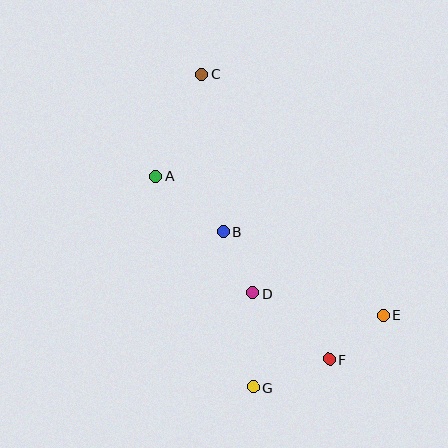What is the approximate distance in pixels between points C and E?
The distance between C and E is approximately 302 pixels.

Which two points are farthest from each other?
Points C and G are farthest from each other.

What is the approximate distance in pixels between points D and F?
The distance between D and F is approximately 101 pixels.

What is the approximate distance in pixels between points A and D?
The distance between A and D is approximately 152 pixels.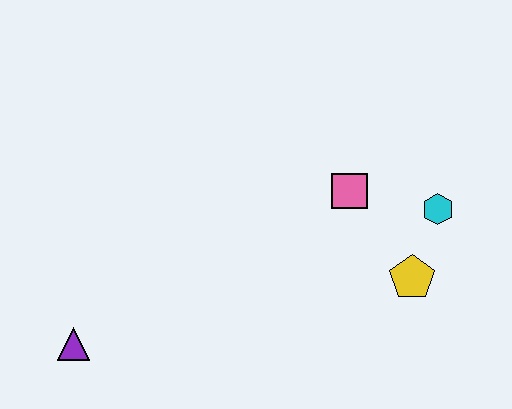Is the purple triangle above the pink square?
No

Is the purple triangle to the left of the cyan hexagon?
Yes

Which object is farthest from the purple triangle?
The cyan hexagon is farthest from the purple triangle.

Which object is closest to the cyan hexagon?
The yellow pentagon is closest to the cyan hexagon.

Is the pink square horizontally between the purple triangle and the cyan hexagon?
Yes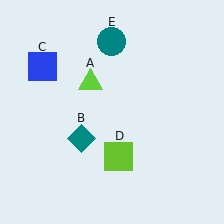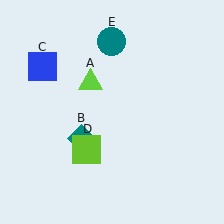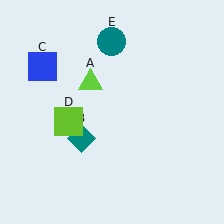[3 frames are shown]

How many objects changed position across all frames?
1 object changed position: lime square (object D).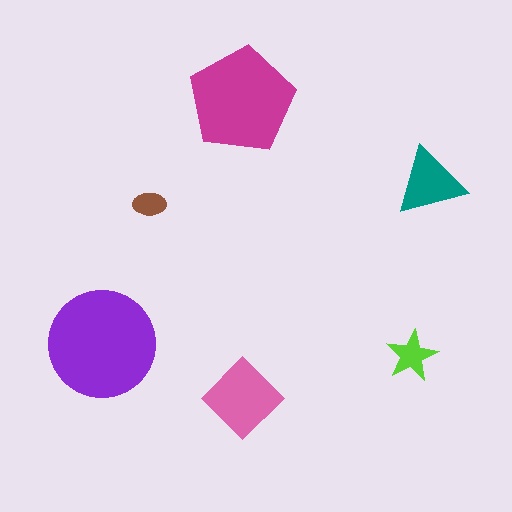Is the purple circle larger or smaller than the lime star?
Larger.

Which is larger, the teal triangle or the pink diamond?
The pink diamond.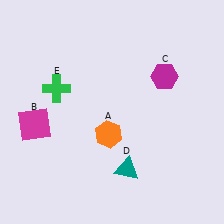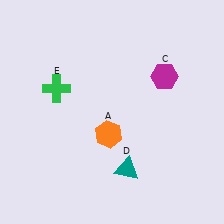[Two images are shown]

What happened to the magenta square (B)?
The magenta square (B) was removed in Image 2. It was in the bottom-left area of Image 1.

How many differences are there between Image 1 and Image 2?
There is 1 difference between the two images.